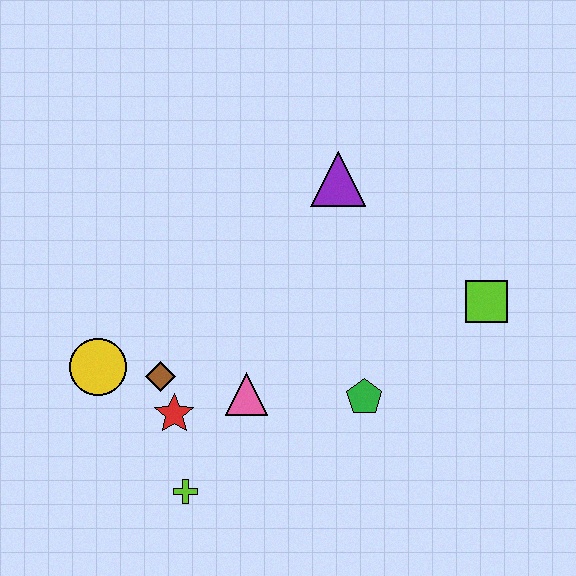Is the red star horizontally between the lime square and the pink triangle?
No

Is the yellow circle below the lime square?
Yes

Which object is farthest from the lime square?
The yellow circle is farthest from the lime square.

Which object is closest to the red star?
The brown diamond is closest to the red star.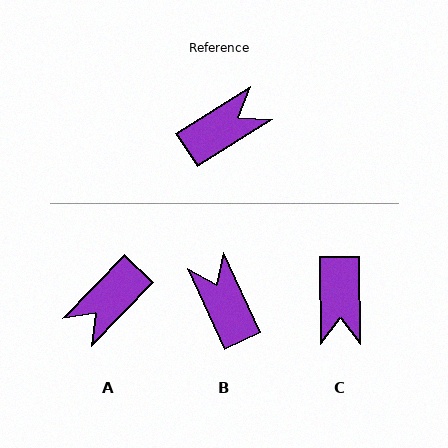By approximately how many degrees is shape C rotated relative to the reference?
Approximately 122 degrees clockwise.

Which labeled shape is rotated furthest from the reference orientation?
A, about 166 degrees away.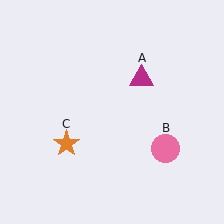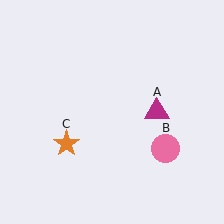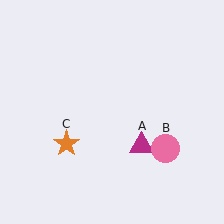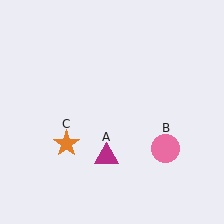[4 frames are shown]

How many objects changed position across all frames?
1 object changed position: magenta triangle (object A).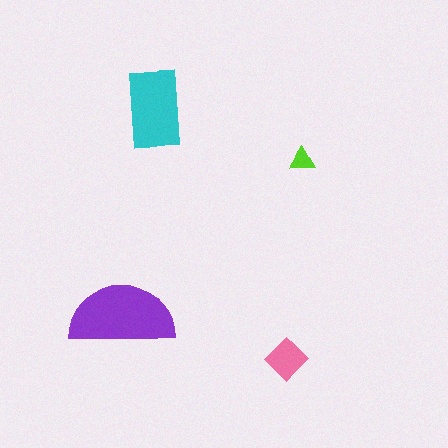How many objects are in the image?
There are 4 objects in the image.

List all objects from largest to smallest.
The purple semicircle, the cyan rectangle, the pink diamond, the lime triangle.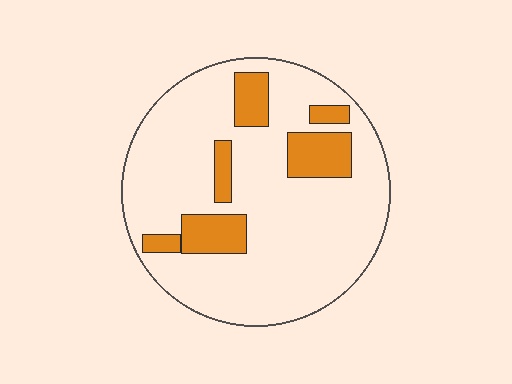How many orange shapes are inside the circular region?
6.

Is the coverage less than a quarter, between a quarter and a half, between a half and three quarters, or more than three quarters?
Less than a quarter.